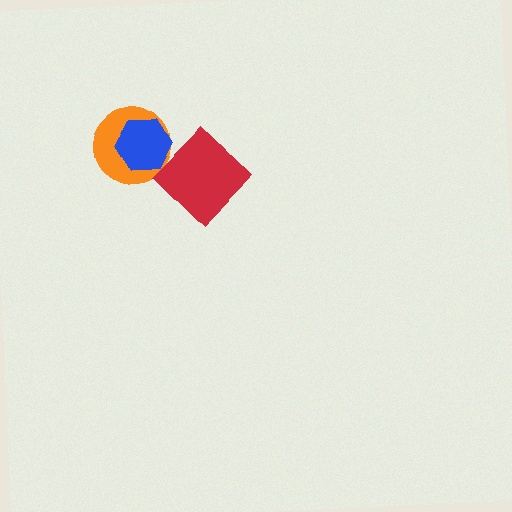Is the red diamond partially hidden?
No, no other shape covers it.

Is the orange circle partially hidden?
Yes, it is partially covered by another shape.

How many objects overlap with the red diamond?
2 objects overlap with the red diamond.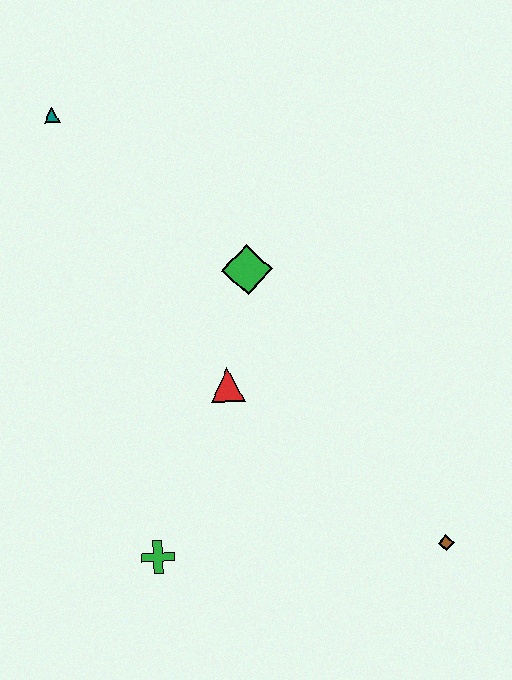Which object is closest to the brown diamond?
The red triangle is closest to the brown diamond.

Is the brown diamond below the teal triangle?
Yes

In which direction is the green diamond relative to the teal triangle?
The green diamond is to the right of the teal triangle.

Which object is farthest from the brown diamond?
The teal triangle is farthest from the brown diamond.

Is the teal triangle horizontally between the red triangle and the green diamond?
No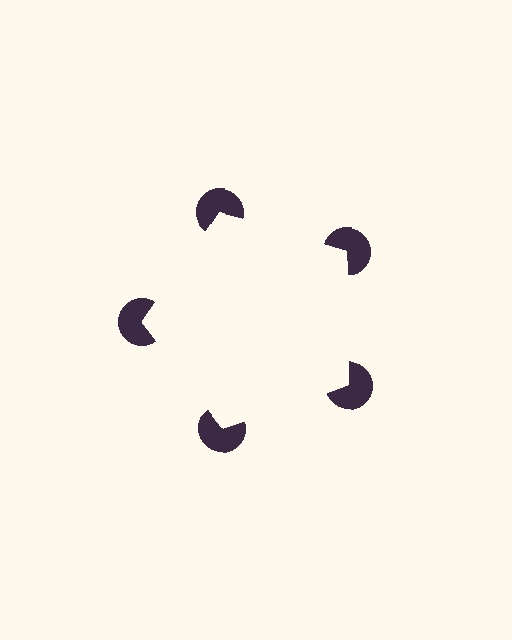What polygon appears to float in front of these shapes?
An illusory pentagon — its edges are inferred from the aligned wedge cuts in the pac-man discs, not physically drawn.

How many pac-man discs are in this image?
There are 5 — one at each vertex of the illusory pentagon.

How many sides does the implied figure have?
5 sides.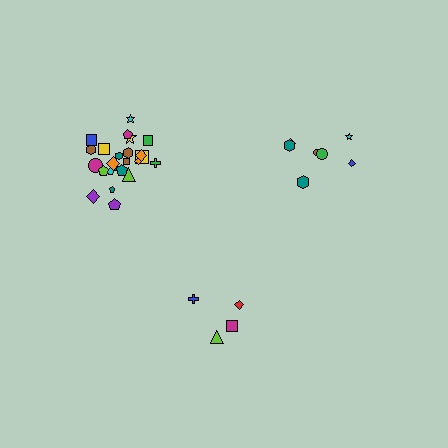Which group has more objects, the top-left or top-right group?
The top-left group.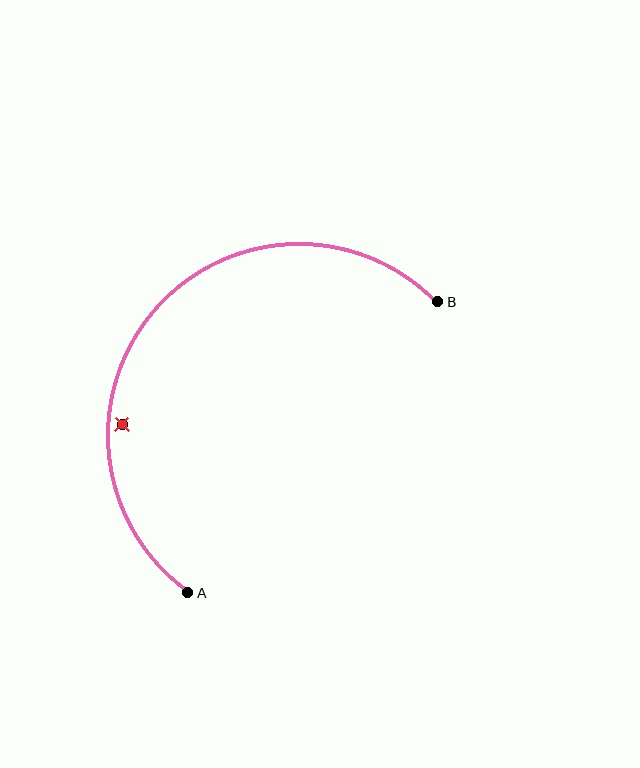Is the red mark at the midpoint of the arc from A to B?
No — the red mark does not lie on the arc at all. It sits slightly inside the curve.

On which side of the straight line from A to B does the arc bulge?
The arc bulges above and to the left of the straight line connecting A and B.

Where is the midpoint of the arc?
The arc midpoint is the point on the curve farthest from the straight line joining A and B. It sits above and to the left of that line.